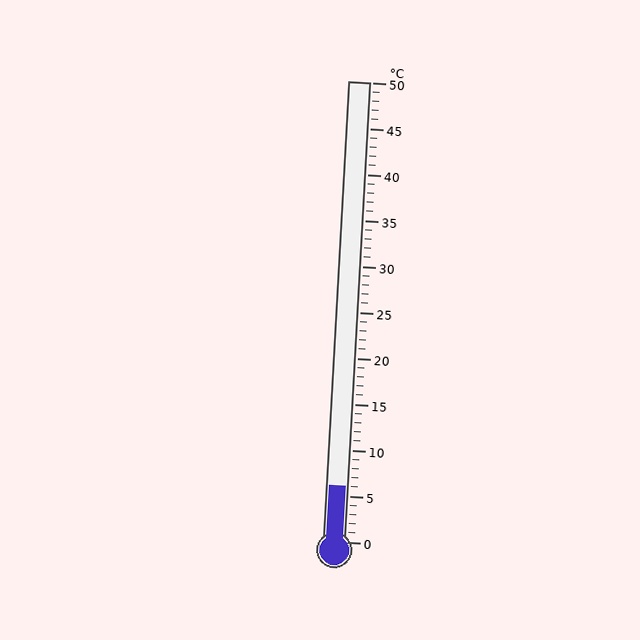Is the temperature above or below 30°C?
The temperature is below 30°C.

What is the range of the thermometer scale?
The thermometer scale ranges from 0°C to 50°C.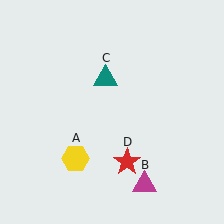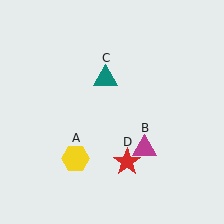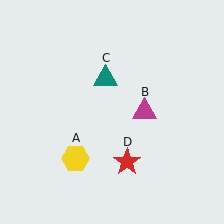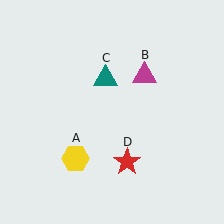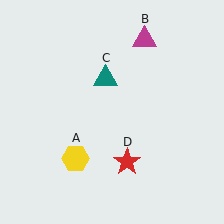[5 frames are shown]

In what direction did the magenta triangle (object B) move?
The magenta triangle (object B) moved up.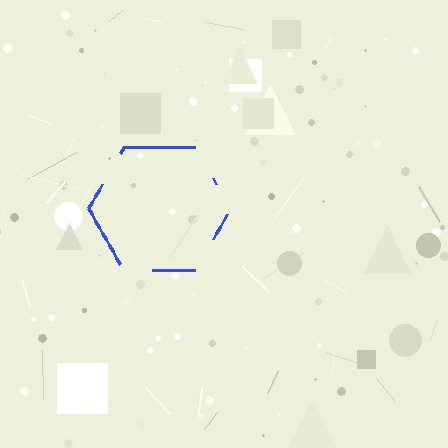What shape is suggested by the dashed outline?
The dashed outline suggests a hexagon.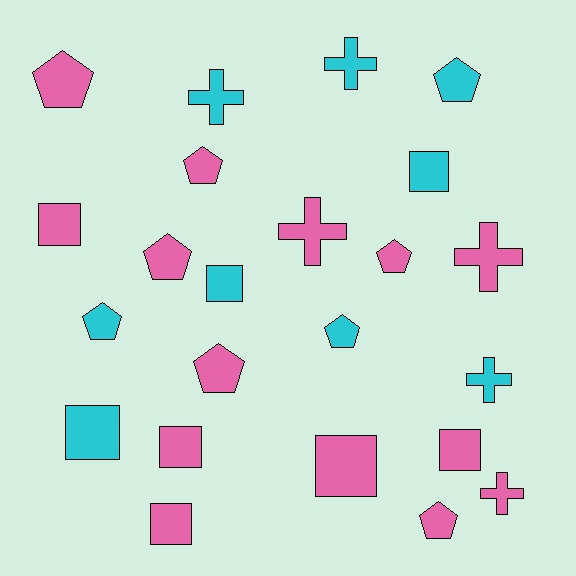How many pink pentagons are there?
There are 6 pink pentagons.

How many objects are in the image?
There are 23 objects.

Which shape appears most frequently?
Pentagon, with 9 objects.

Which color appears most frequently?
Pink, with 14 objects.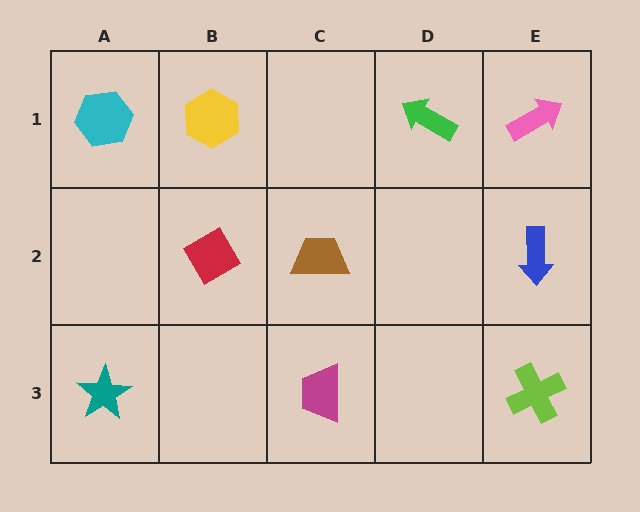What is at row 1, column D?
A green arrow.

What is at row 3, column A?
A teal star.